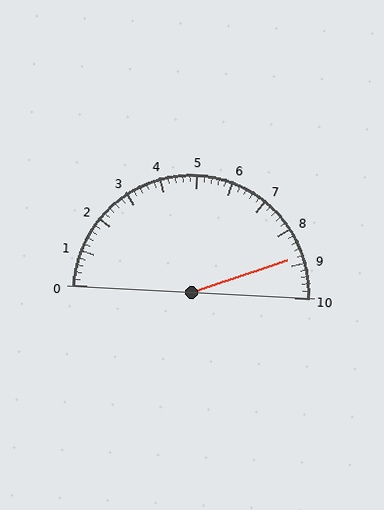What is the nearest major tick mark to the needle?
The nearest major tick mark is 9.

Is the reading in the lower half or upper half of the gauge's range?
The reading is in the upper half of the range (0 to 10).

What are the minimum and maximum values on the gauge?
The gauge ranges from 0 to 10.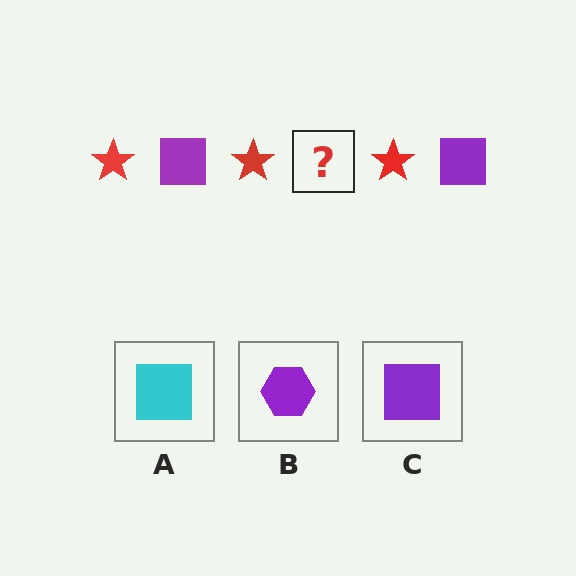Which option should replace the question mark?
Option C.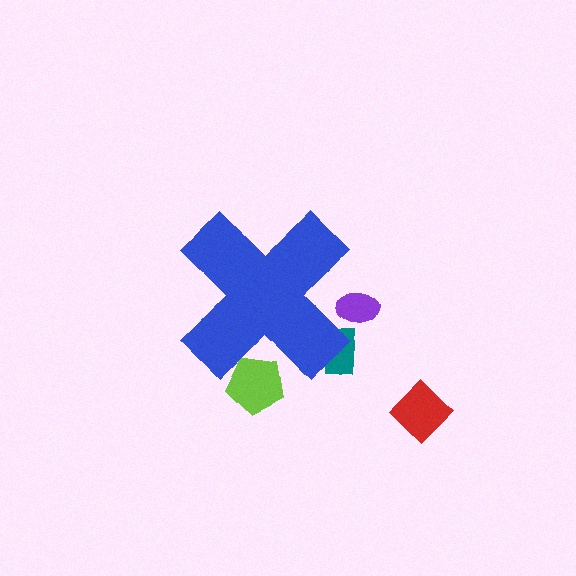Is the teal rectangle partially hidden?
Yes, the teal rectangle is partially hidden behind the blue cross.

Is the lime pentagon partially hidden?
Yes, the lime pentagon is partially hidden behind the blue cross.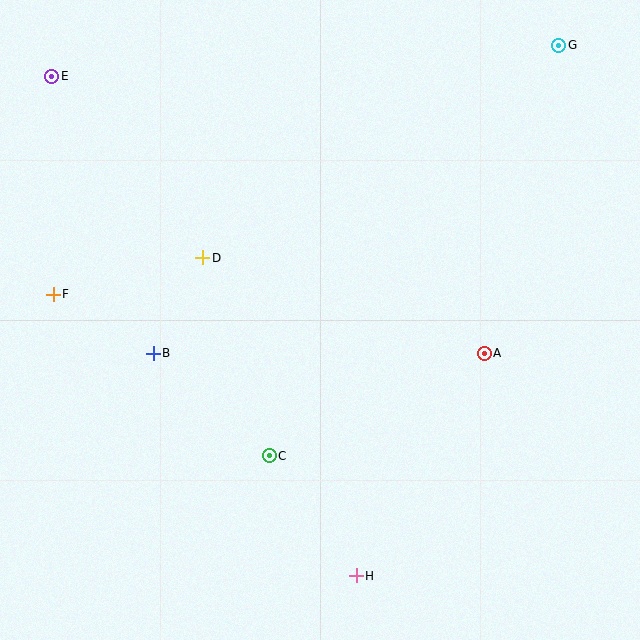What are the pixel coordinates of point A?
Point A is at (484, 353).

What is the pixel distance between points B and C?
The distance between B and C is 155 pixels.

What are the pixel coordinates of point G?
Point G is at (559, 45).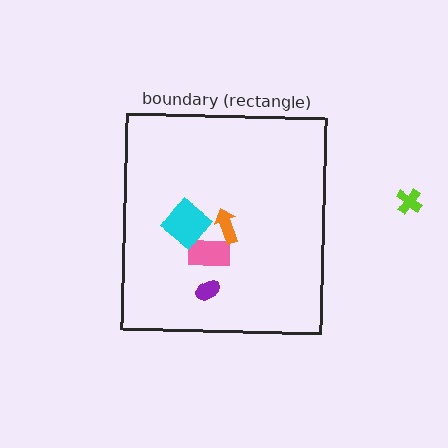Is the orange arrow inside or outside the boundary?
Inside.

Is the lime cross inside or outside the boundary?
Outside.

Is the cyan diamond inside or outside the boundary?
Inside.